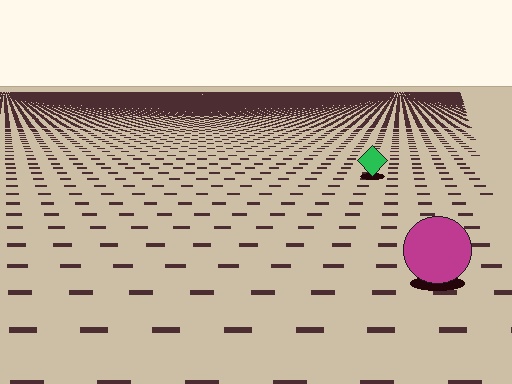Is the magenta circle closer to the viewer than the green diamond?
Yes. The magenta circle is closer — you can tell from the texture gradient: the ground texture is coarser near it.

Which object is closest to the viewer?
The magenta circle is closest. The texture marks near it are larger and more spread out.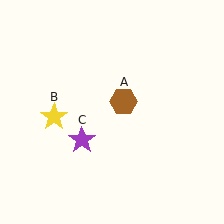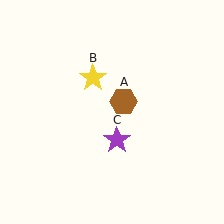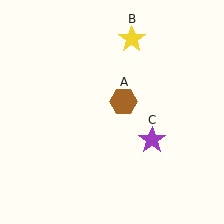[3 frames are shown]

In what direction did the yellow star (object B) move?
The yellow star (object B) moved up and to the right.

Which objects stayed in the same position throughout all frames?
Brown hexagon (object A) remained stationary.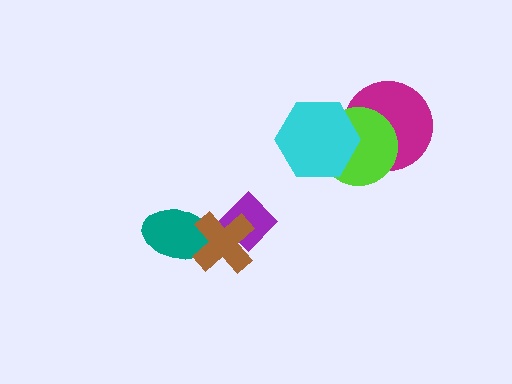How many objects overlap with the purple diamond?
1 object overlaps with the purple diamond.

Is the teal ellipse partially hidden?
Yes, it is partially covered by another shape.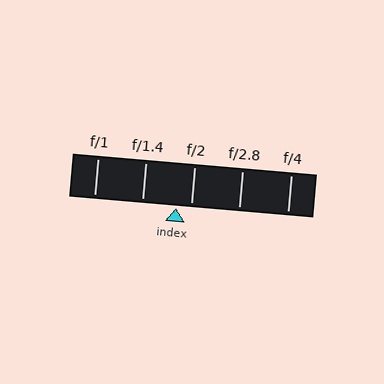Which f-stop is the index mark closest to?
The index mark is closest to f/2.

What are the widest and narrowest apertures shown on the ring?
The widest aperture shown is f/1 and the narrowest is f/4.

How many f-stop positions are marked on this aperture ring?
There are 5 f-stop positions marked.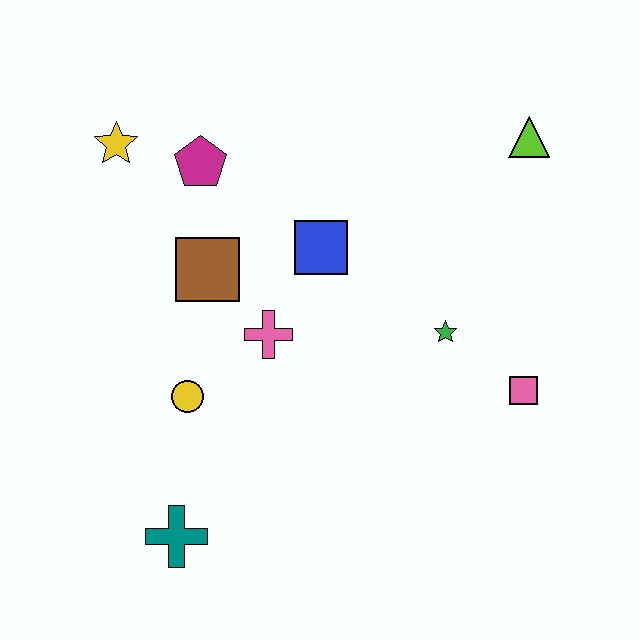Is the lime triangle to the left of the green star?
No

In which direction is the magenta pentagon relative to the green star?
The magenta pentagon is to the left of the green star.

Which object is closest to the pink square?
The green star is closest to the pink square.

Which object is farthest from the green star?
The yellow star is farthest from the green star.